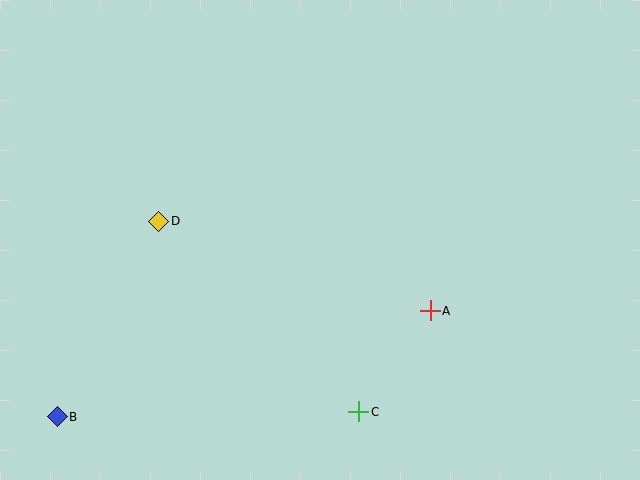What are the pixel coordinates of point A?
Point A is at (430, 311).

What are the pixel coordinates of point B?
Point B is at (57, 417).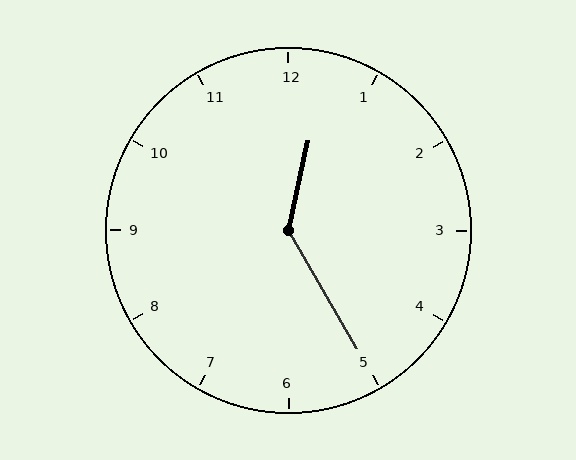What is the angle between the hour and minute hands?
Approximately 138 degrees.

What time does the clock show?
12:25.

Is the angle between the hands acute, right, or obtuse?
It is obtuse.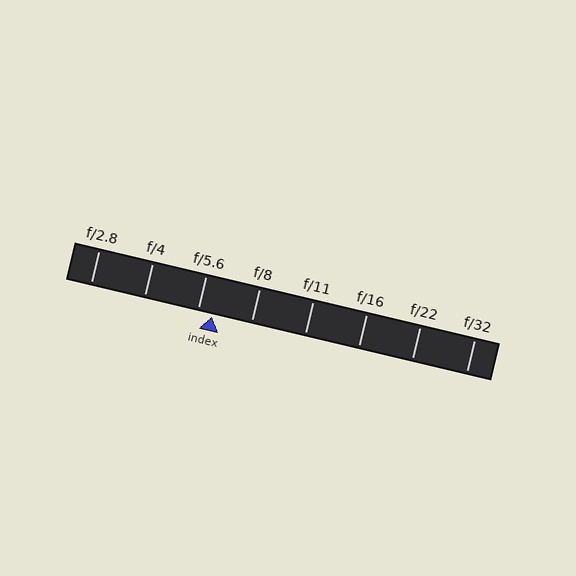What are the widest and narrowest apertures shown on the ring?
The widest aperture shown is f/2.8 and the narrowest is f/32.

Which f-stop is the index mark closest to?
The index mark is closest to f/5.6.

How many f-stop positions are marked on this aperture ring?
There are 8 f-stop positions marked.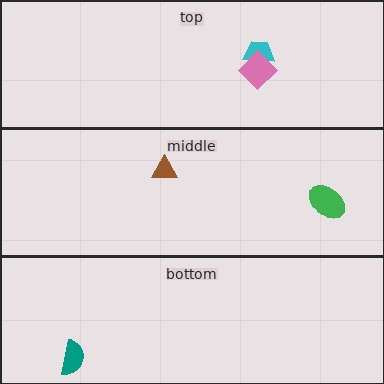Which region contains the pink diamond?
The top region.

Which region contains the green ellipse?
The middle region.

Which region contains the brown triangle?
The middle region.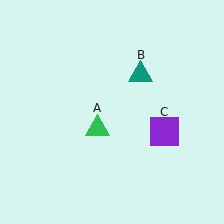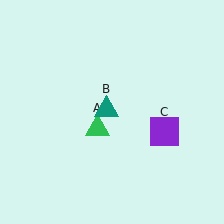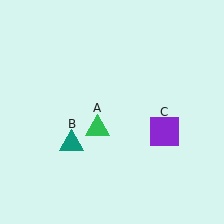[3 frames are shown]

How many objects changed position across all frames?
1 object changed position: teal triangle (object B).